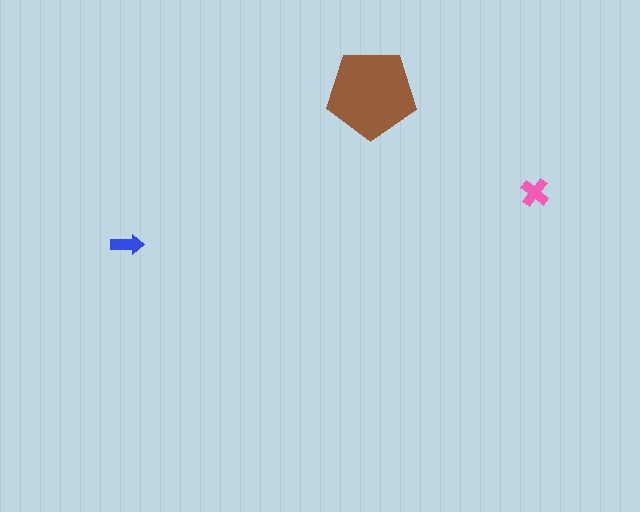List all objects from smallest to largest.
The blue arrow, the pink cross, the brown pentagon.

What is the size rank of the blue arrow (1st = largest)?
3rd.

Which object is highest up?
The brown pentagon is topmost.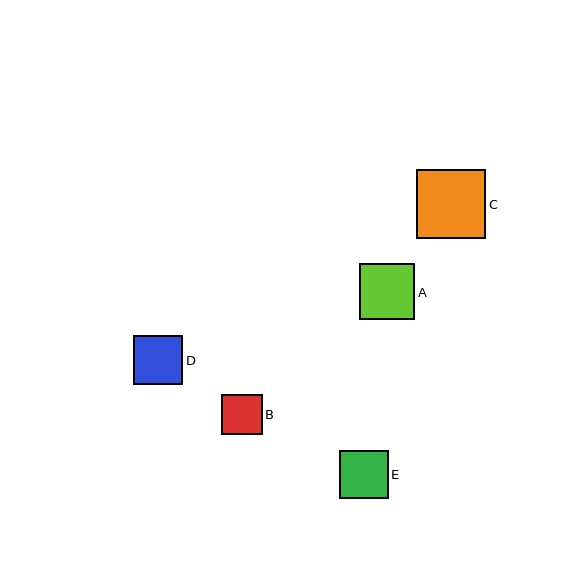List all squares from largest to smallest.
From largest to smallest: C, A, D, E, B.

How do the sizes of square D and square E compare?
Square D and square E are approximately the same size.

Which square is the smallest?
Square B is the smallest with a size of approximately 40 pixels.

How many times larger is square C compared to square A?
Square C is approximately 1.2 times the size of square A.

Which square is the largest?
Square C is the largest with a size of approximately 69 pixels.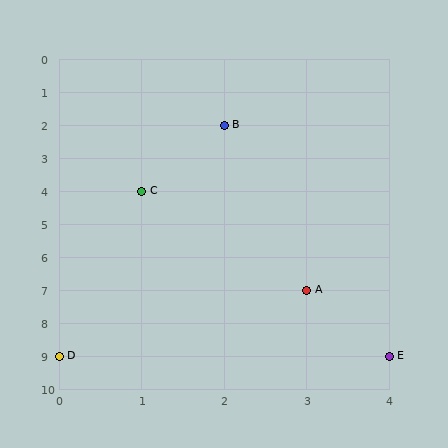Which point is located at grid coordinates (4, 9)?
Point E is at (4, 9).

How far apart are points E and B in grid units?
Points E and B are 2 columns and 7 rows apart (about 7.3 grid units diagonally).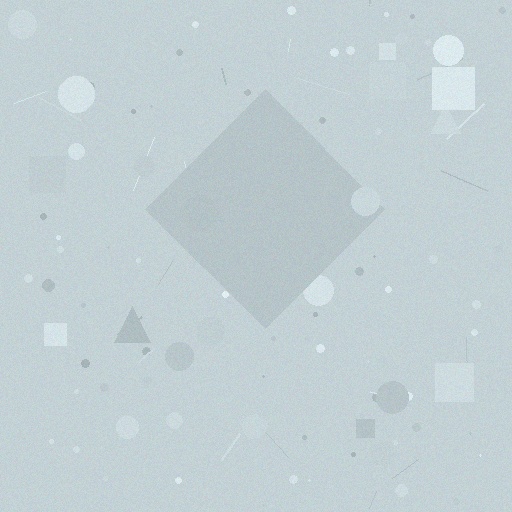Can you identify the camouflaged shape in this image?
The camouflaged shape is a diamond.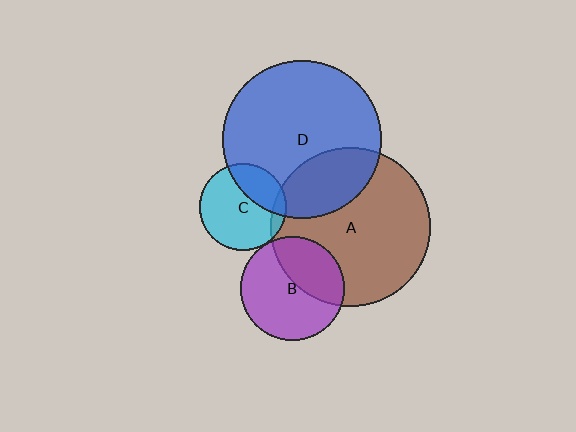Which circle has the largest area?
Circle A (brown).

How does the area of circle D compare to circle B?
Approximately 2.3 times.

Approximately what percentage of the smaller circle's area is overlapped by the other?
Approximately 40%.